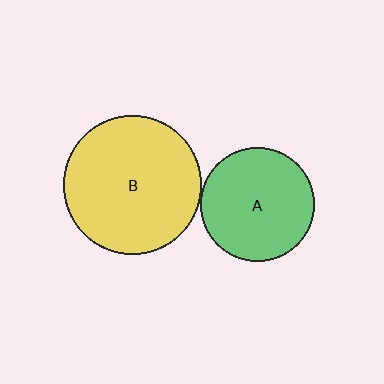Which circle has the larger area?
Circle B (yellow).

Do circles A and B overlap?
Yes.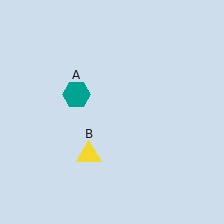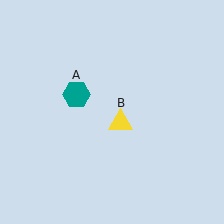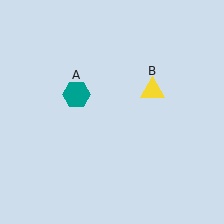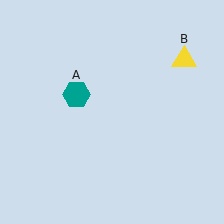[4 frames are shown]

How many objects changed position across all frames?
1 object changed position: yellow triangle (object B).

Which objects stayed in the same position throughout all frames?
Teal hexagon (object A) remained stationary.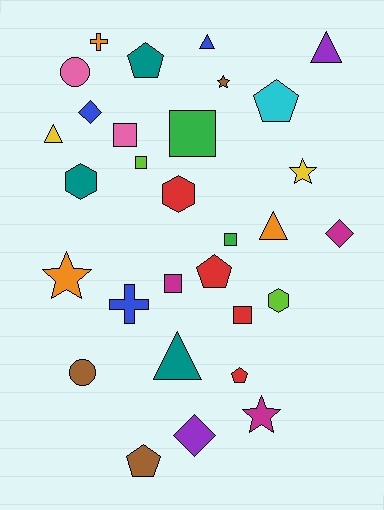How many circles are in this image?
There are 2 circles.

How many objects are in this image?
There are 30 objects.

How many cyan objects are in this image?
There is 1 cyan object.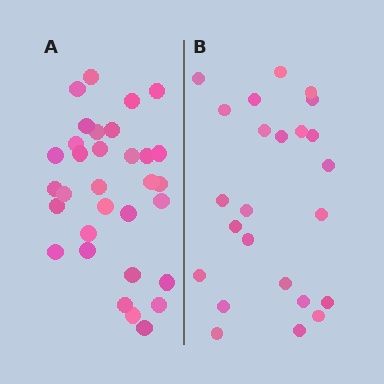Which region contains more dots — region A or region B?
Region A (the left region) has more dots.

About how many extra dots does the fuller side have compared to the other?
Region A has roughly 8 or so more dots than region B.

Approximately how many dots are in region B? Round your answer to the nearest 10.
About 20 dots. (The exact count is 24, which rounds to 20.)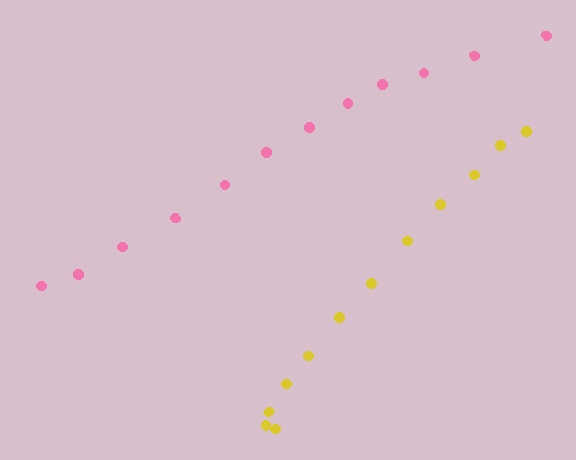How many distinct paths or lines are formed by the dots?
There are 2 distinct paths.